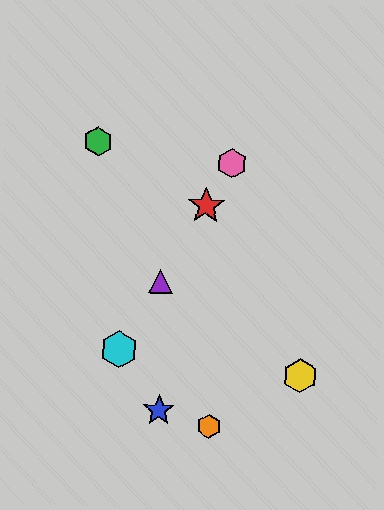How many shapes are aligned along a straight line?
4 shapes (the red star, the purple triangle, the cyan hexagon, the pink hexagon) are aligned along a straight line.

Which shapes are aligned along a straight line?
The red star, the purple triangle, the cyan hexagon, the pink hexagon are aligned along a straight line.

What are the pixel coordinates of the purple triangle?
The purple triangle is at (160, 281).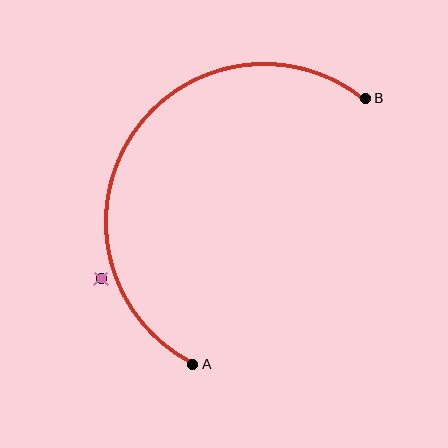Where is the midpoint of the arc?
The arc midpoint is the point on the curve farthest from the straight line joining A and B. It sits to the left of that line.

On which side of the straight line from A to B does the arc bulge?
The arc bulges to the left of the straight line connecting A and B.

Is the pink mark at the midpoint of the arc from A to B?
No — the pink mark does not lie on the arc at all. It sits slightly outside the curve.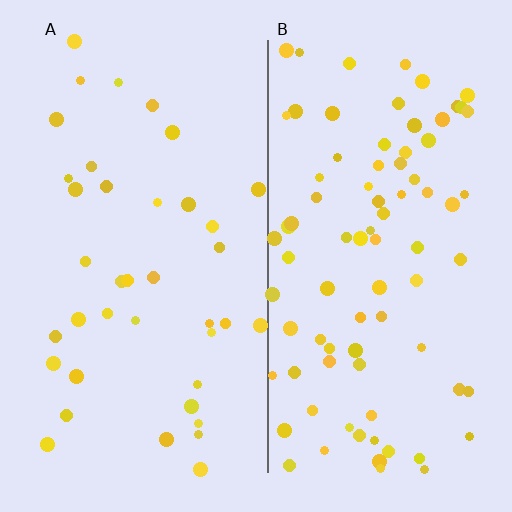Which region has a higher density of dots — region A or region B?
B (the right).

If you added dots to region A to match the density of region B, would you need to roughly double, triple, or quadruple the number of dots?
Approximately double.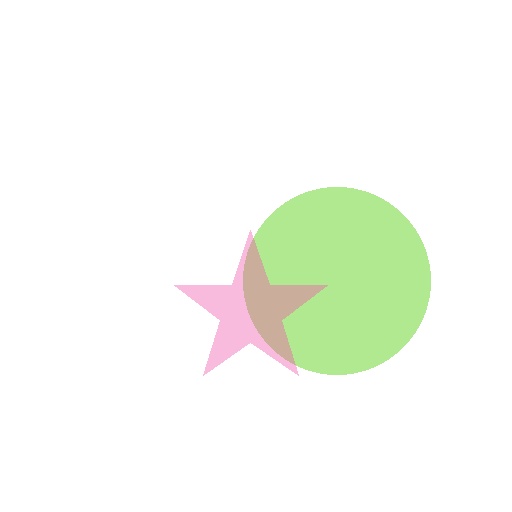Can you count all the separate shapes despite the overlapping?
Yes, there are 2 separate shapes.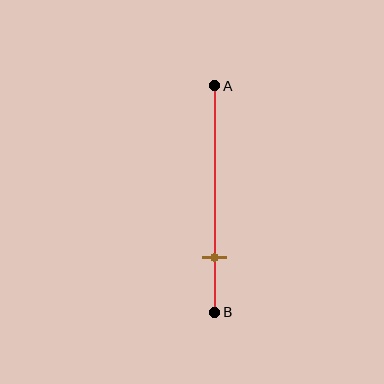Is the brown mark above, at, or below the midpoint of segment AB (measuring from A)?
The brown mark is below the midpoint of segment AB.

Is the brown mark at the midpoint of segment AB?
No, the mark is at about 75% from A, not at the 50% midpoint.